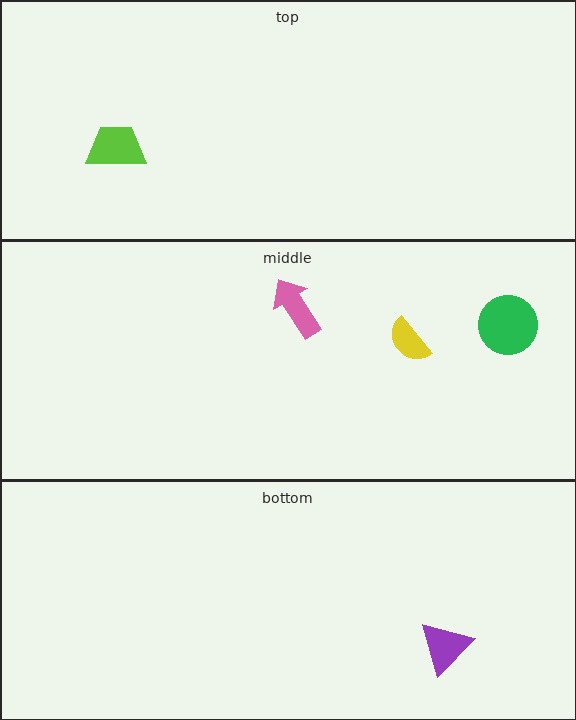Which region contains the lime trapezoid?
The top region.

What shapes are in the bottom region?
The purple triangle.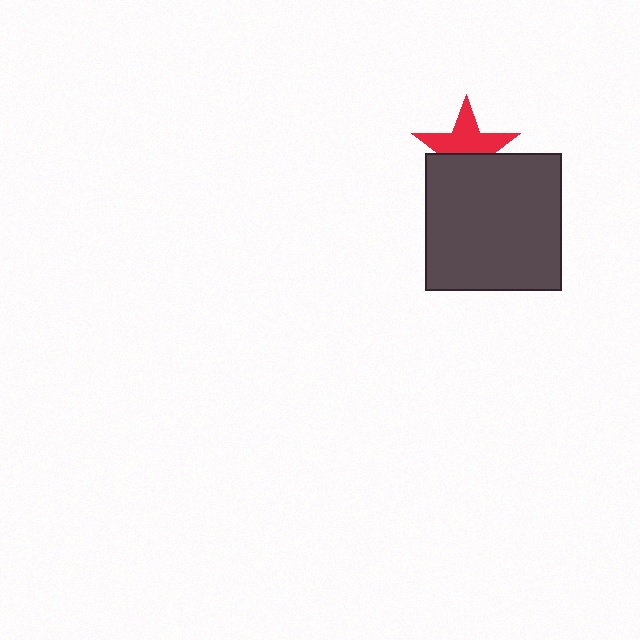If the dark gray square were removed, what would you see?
You would see the complete red star.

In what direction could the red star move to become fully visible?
The red star could move up. That would shift it out from behind the dark gray square entirely.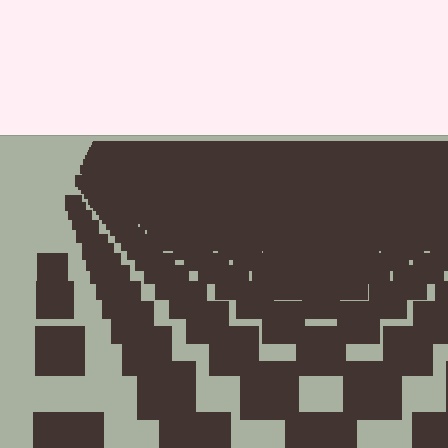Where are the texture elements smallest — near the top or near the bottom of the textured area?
Near the top.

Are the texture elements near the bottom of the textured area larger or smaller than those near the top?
Larger. Near the bottom, elements are closer to the viewer and appear at a bigger on-screen size.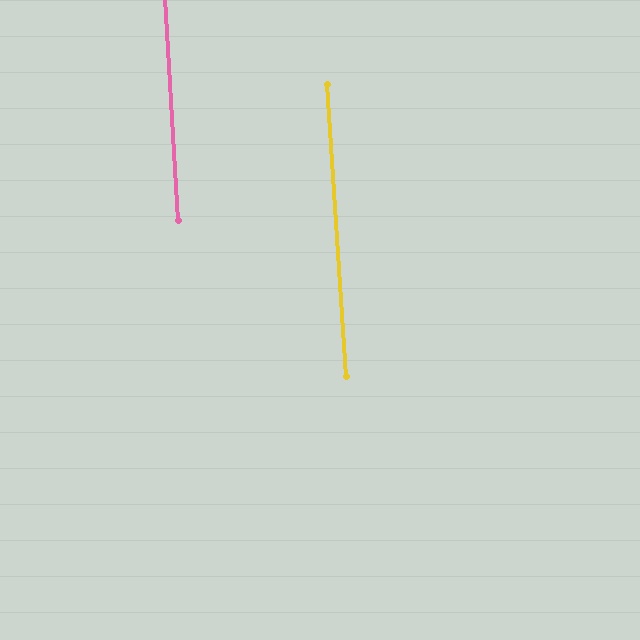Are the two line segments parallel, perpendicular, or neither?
Parallel — their directions differ by only 0.3°.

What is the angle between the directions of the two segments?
Approximately 0 degrees.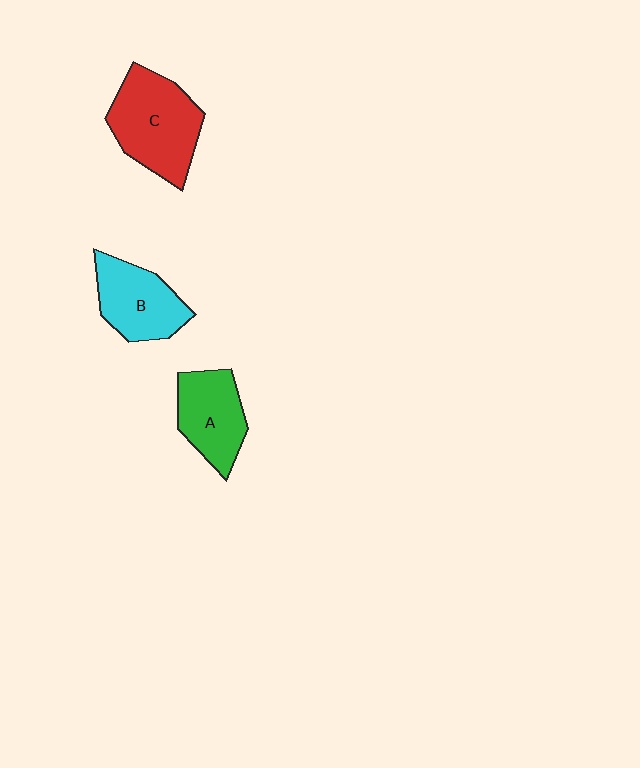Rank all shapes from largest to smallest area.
From largest to smallest: C (red), B (cyan), A (green).